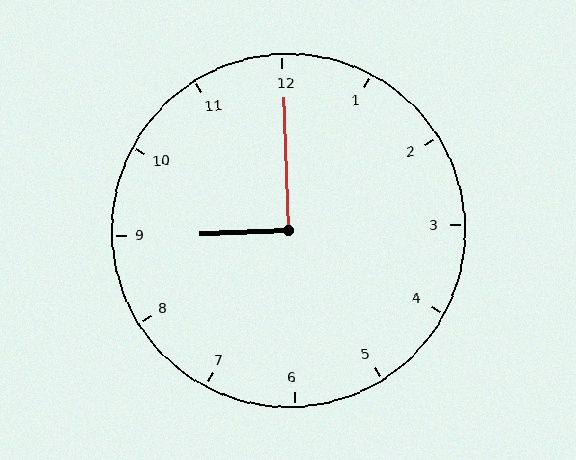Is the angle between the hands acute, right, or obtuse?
It is right.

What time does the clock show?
9:00.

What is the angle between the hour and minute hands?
Approximately 90 degrees.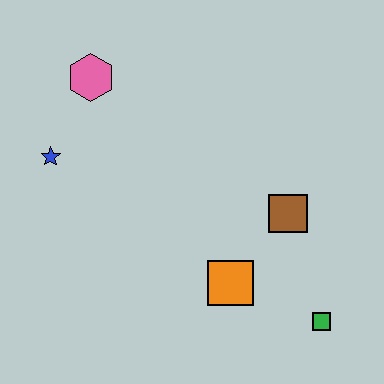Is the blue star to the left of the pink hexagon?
Yes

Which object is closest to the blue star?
The pink hexagon is closest to the blue star.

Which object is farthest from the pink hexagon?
The green square is farthest from the pink hexagon.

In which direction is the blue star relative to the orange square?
The blue star is to the left of the orange square.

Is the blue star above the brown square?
Yes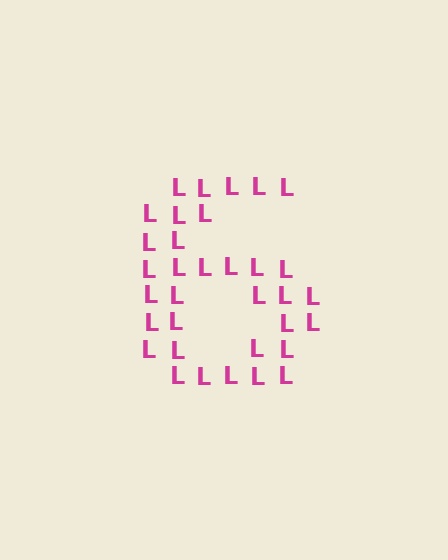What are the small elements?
The small elements are letter L's.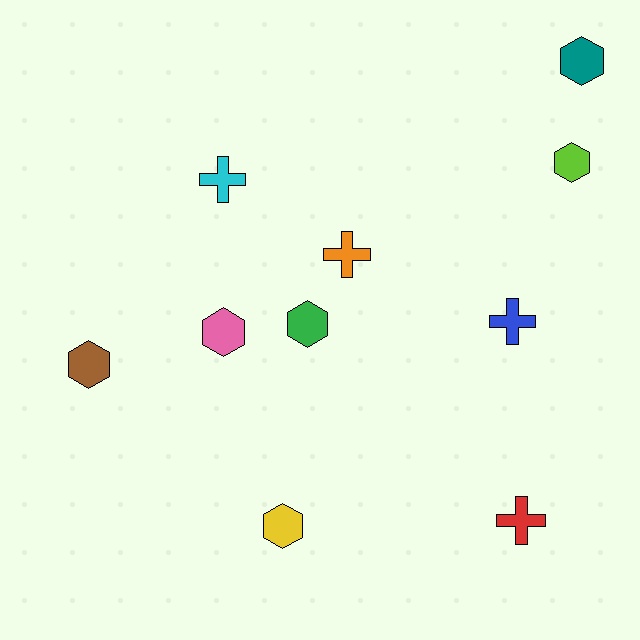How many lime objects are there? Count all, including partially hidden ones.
There is 1 lime object.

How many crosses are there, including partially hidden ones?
There are 4 crosses.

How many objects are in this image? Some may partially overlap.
There are 10 objects.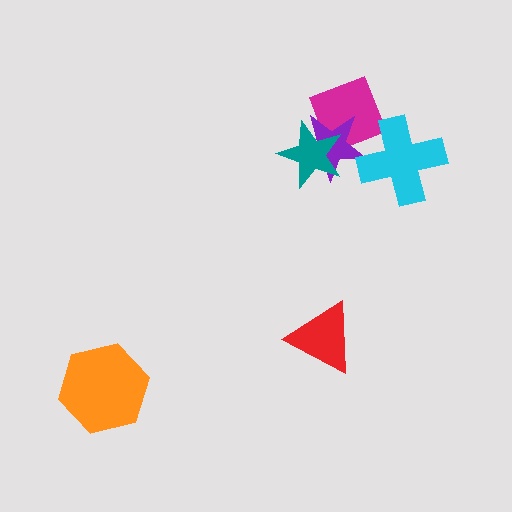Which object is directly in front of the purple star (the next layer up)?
The cyan cross is directly in front of the purple star.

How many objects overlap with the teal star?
2 objects overlap with the teal star.